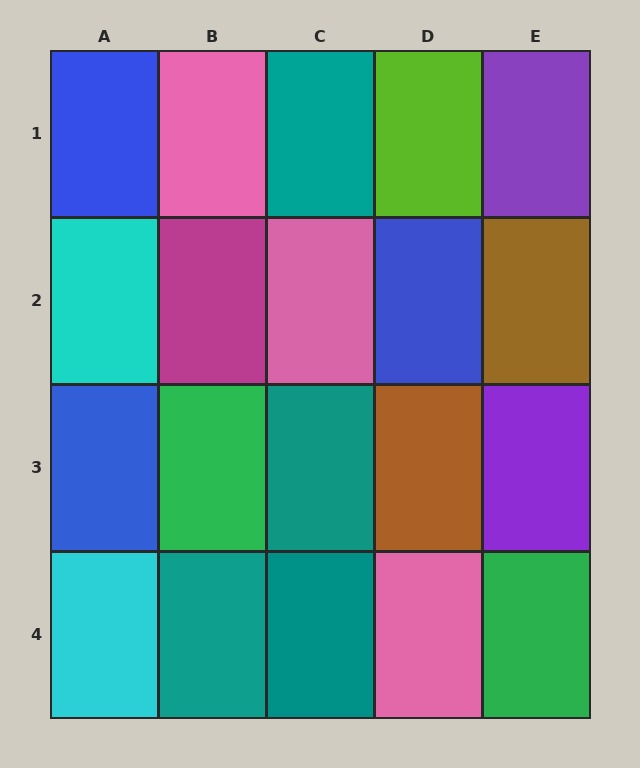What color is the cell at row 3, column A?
Blue.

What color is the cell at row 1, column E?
Purple.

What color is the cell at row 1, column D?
Lime.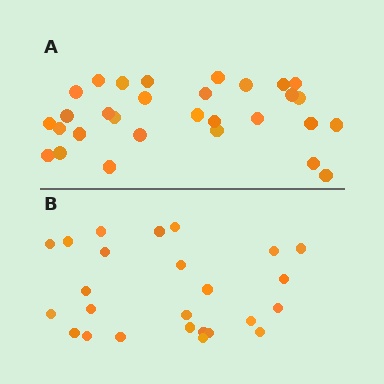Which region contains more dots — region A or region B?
Region A (the top region) has more dots.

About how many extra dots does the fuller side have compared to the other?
Region A has about 5 more dots than region B.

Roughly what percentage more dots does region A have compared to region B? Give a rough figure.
About 20% more.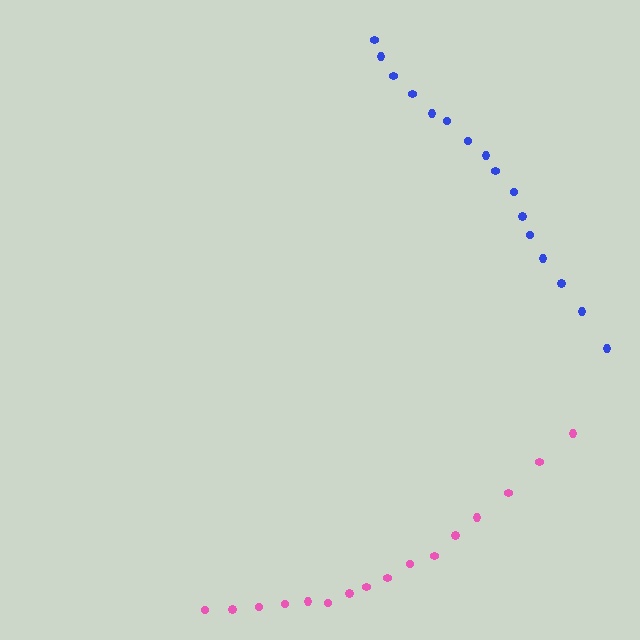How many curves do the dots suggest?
There are 2 distinct paths.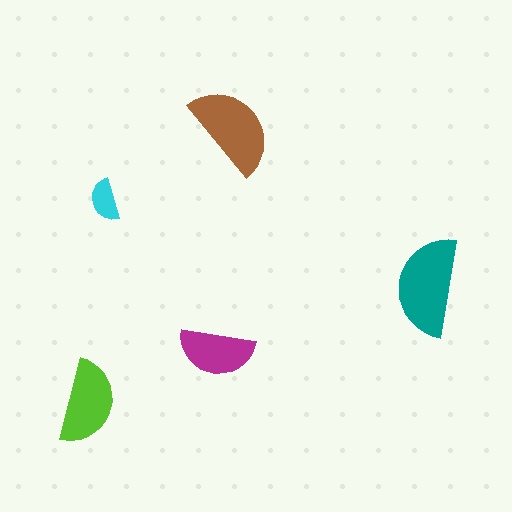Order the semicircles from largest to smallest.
the teal one, the brown one, the lime one, the magenta one, the cyan one.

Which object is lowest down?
The lime semicircle is bottommost.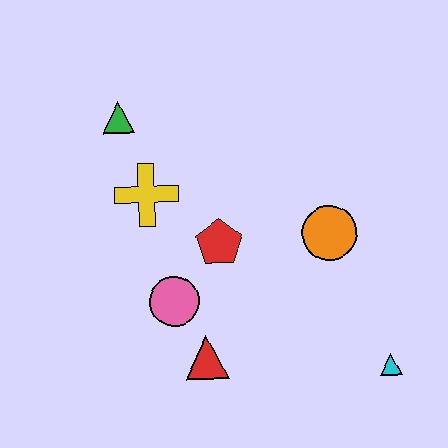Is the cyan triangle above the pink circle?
No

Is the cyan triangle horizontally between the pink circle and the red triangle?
No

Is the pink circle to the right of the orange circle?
No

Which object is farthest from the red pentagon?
The cyan triangle is farthest from the red pentagon.